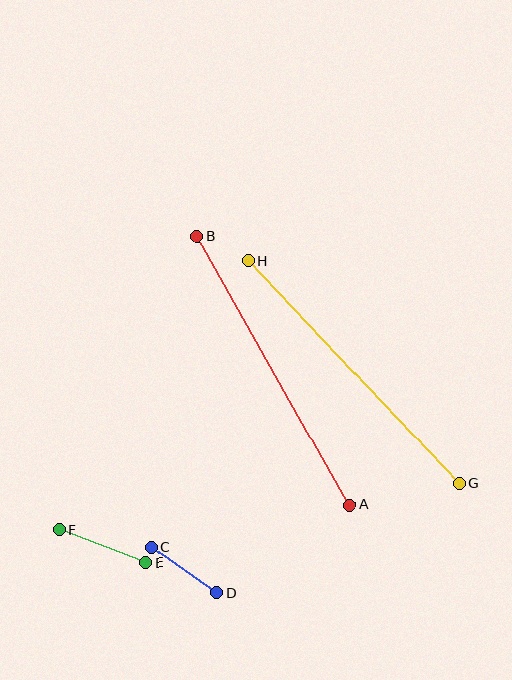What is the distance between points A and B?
The distance is approximately 308 pixels.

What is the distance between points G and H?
The distance is approximately 307 pixels.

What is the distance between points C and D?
The distance is approximately 80 pixels.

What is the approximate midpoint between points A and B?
The midpoint is at approximately (273, 371) pixels.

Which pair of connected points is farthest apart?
Points A and B are farthest apart.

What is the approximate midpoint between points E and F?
The midpoint is at approximately (103, 546) pixels.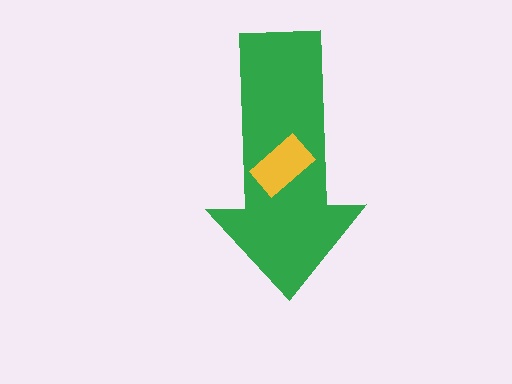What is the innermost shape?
The yellow rectangle.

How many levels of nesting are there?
2.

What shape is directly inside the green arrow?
The yellow rectangle.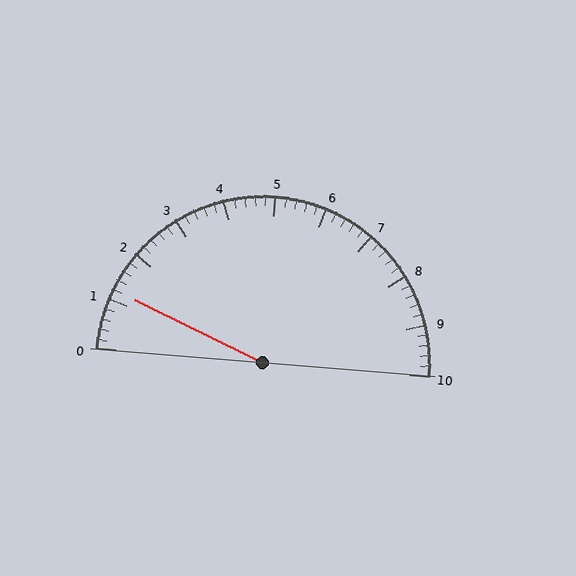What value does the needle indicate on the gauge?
The needle indicates approximately 1.2.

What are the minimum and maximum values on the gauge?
The gauge ranges from 0 to 10.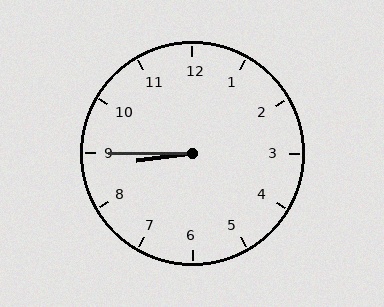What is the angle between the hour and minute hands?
Approximately 8 degrees.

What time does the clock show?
8:45.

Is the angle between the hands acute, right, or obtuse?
It is acute.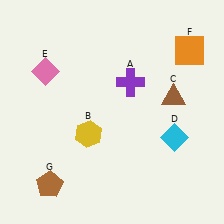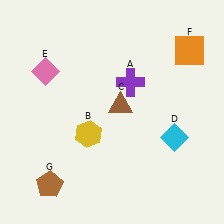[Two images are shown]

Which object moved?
The brown triangle (C) moved left.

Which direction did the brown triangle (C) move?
The brown triangle (C) moved left.